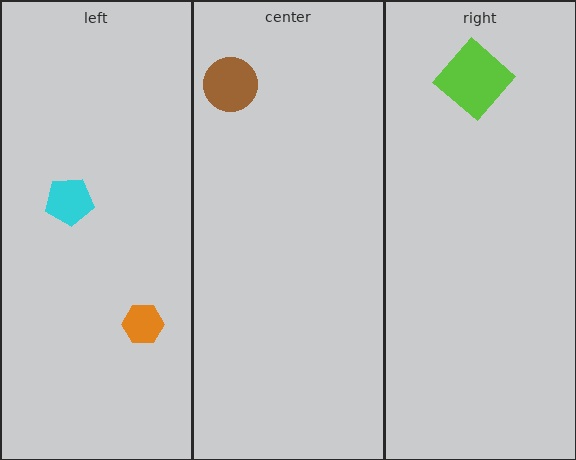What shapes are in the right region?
The lime diamond.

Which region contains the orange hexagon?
The left region.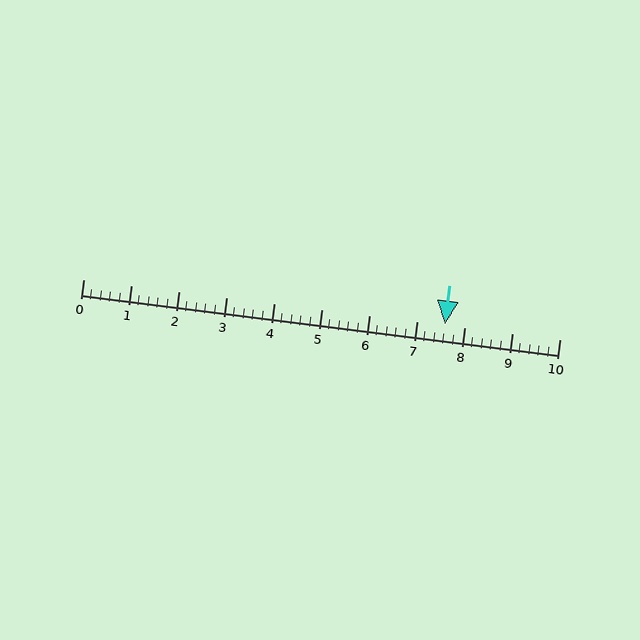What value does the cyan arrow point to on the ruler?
The cyan arrow points to approximately 7.6.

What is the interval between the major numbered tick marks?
The major tick marks are spaced 1 units apart.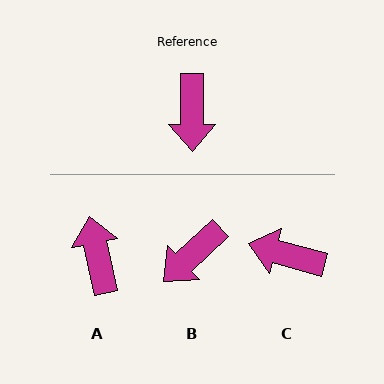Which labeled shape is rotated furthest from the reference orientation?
A, about 168 degrees away.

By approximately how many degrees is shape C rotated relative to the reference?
Approximately 106 degrees clockwise.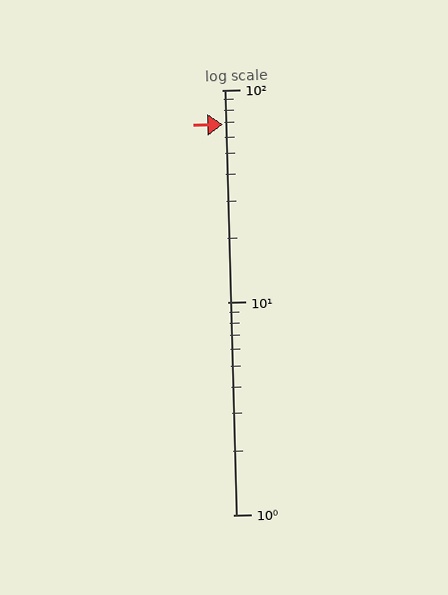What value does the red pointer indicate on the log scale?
The pointer indicates approximately 69.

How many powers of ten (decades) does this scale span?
The scale spans 2 decades, from 1 to 100.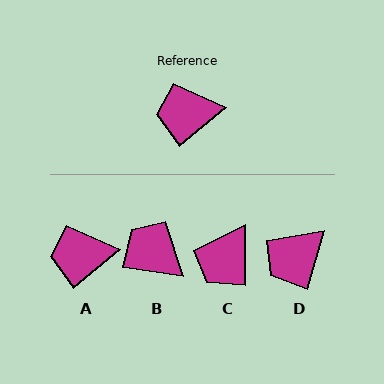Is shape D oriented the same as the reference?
No, it is off by about 34 degrees.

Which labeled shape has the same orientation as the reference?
A.